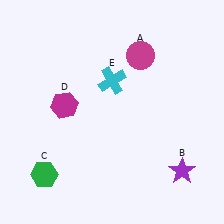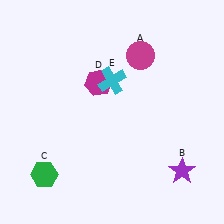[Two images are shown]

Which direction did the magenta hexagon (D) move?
The magenta hexagon (D) moved right.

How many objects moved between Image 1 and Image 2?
1 object moved between the two images.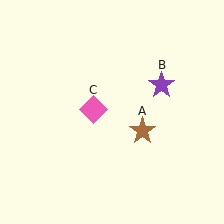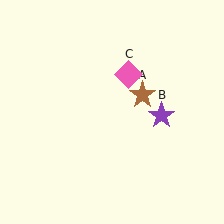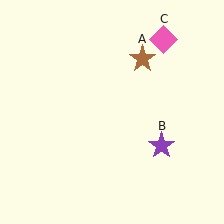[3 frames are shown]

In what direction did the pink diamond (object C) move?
The pink diamond (object C) moved up and to the right.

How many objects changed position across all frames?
3 objects changed position: brown star (object A), purple star (object B), pink diamond (object C).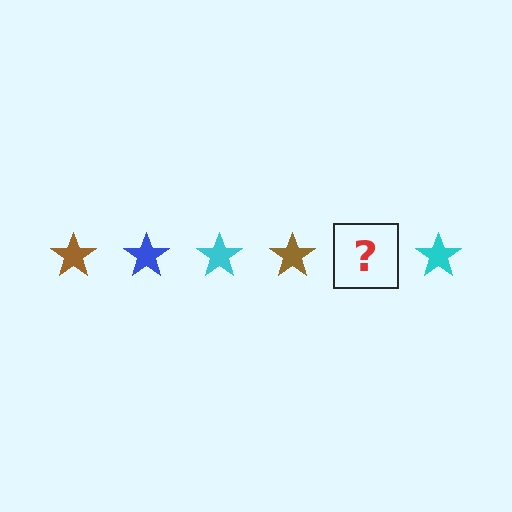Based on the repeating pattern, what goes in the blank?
The blank should be a blue star.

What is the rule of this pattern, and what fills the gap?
The rule is that the pattern cycles through brown, blue, cyan stars. The gap should be filled with a blue star.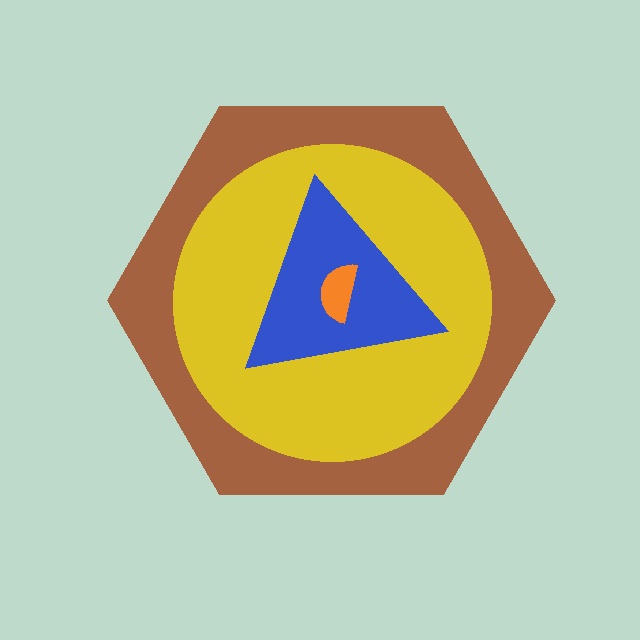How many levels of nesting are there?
4.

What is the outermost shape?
The brown hexagon.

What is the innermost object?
The orange semicircle.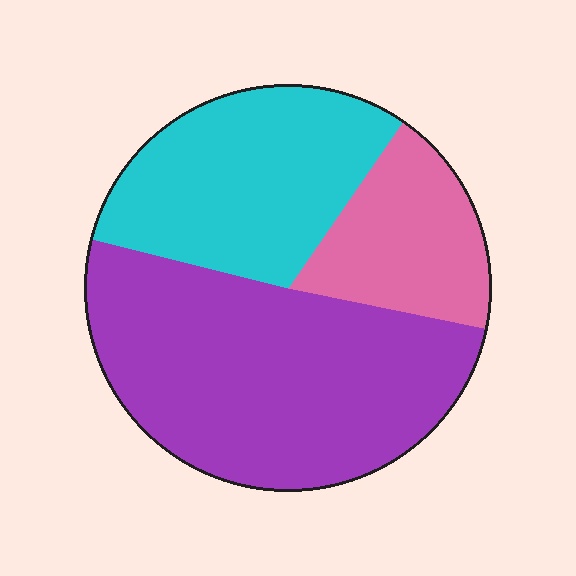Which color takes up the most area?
Purple, at roughly 50%.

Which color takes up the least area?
Pink, at roughly 20%.